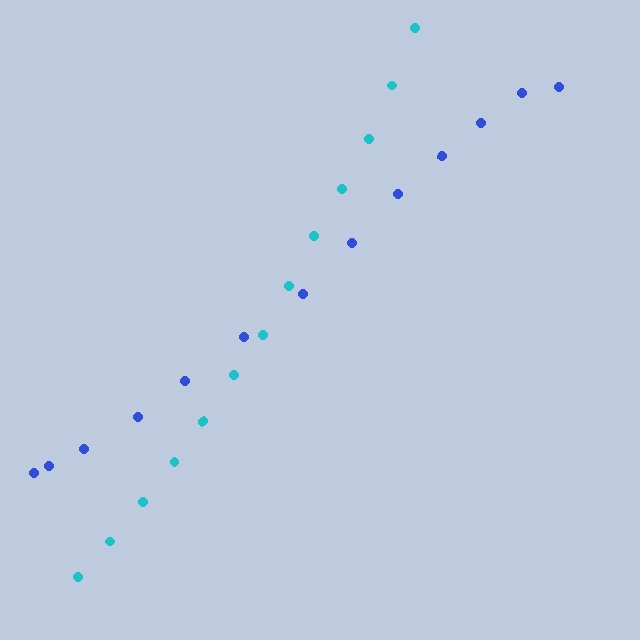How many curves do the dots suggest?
There are 2 distinct paths.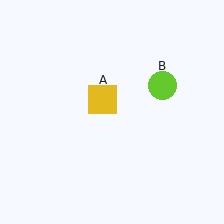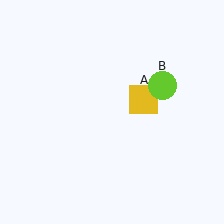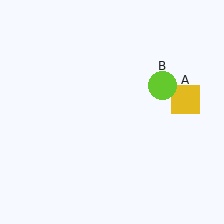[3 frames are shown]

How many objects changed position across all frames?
1 object changed position: yellow square (object A).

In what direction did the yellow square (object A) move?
The yellow square (object A) moved right.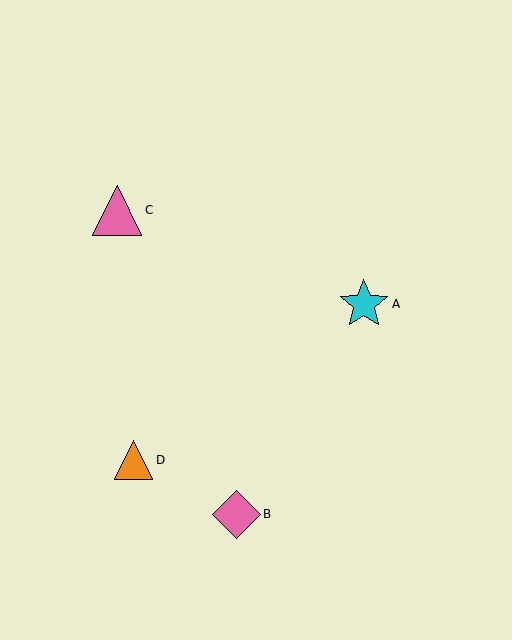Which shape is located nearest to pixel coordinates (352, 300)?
The cyan star (labeled A) at (364, 304) is nearest to that location.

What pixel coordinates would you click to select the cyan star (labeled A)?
Click at (364, 304) to select the cyan star A.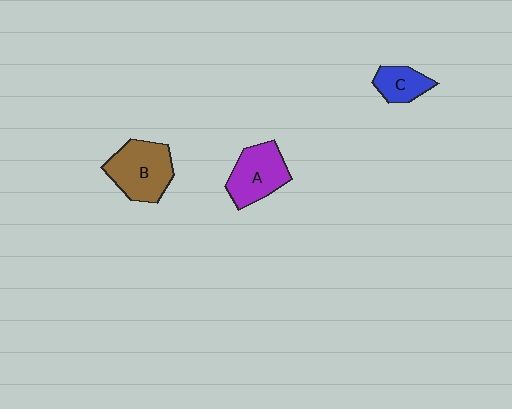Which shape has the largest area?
Shape B (brown).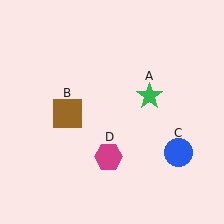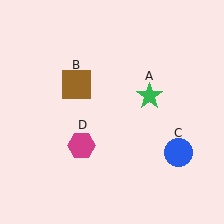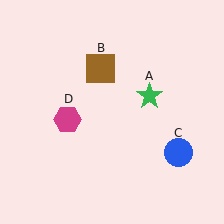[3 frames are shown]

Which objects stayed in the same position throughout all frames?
Green star (object A) and blue circle (object C) remained stationary.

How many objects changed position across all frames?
2 objects changed position: brown square (object B), magenta hexagon (object D).